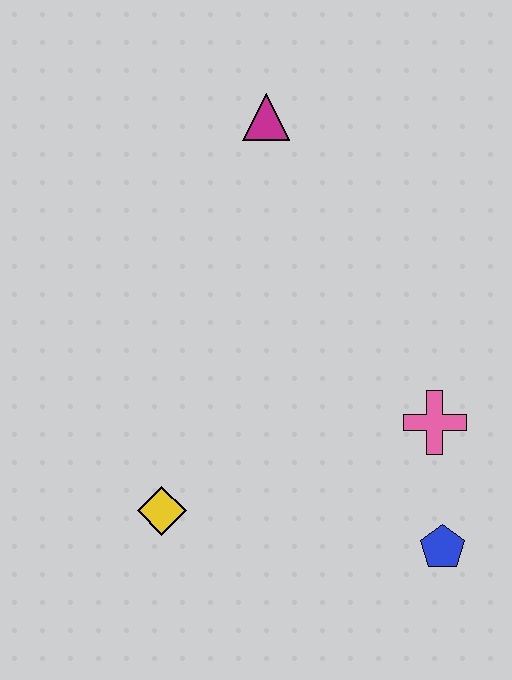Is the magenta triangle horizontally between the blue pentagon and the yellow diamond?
Yes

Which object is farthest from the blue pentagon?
The magenta triangle is farthest from the blue pentagon.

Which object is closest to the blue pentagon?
The pink cross is closest to the blue pentagon.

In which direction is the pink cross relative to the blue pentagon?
The pink cross is above the blue pentagon.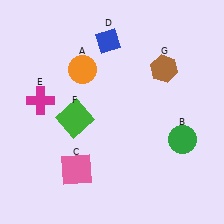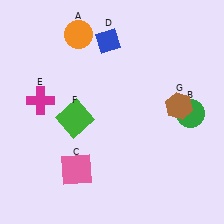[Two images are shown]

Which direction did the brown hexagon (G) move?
The brown hexagon (G) moved down.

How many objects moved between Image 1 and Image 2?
3 objects moved between the two images.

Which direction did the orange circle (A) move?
The orange circle (A) moved up.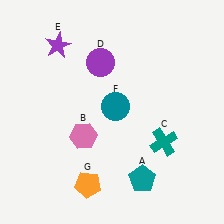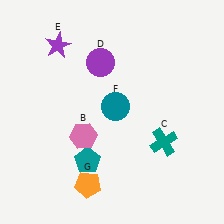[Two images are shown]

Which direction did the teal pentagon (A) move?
The teal pentagon (A) moved left.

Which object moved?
The teal pentagon (A) moved left.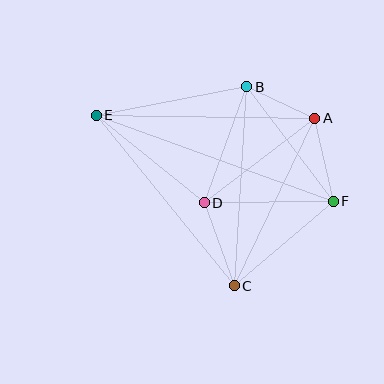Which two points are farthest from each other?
Points E and F are farthest from each other.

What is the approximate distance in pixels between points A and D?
The distance between A and D is approximately 139 pixels.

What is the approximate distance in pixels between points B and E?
The distance between B and E is approximately 153 pixels.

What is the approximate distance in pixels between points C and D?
The distance between C and D is approximately 88 pixels.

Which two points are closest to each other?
Points A and B are closest to each other.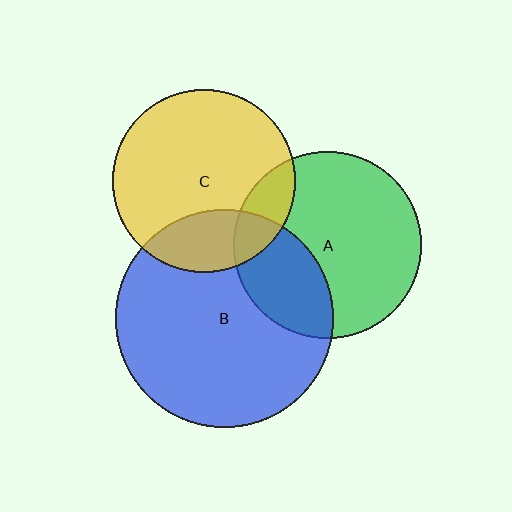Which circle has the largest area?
Circle B (blue).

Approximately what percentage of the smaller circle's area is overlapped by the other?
Approximately 25%.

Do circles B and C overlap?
Yes.